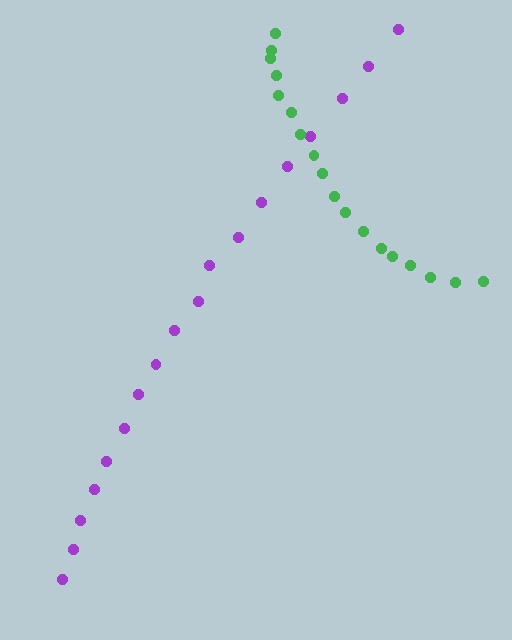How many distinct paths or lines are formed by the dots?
There are 2 distinct paths.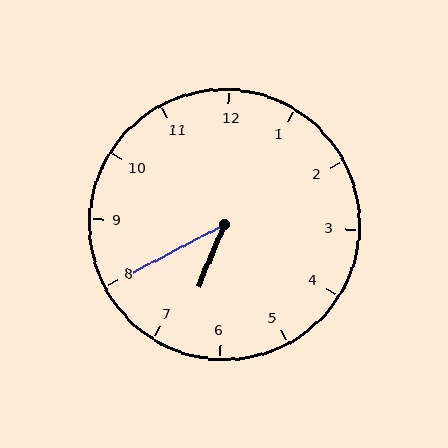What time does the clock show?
6:40.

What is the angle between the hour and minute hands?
Approximately 40 degrees.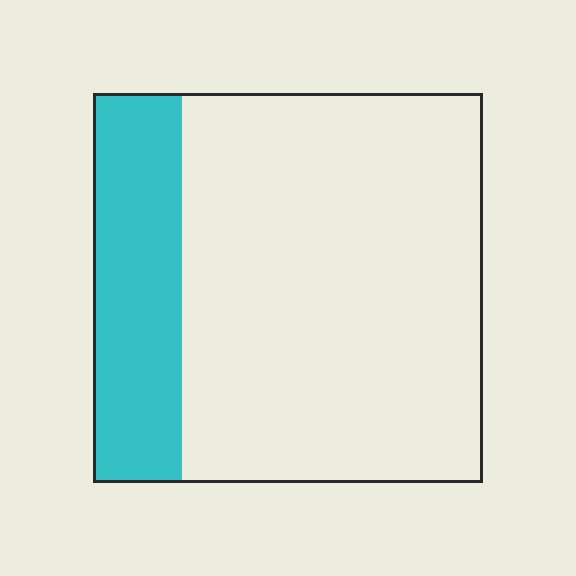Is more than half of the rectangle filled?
No.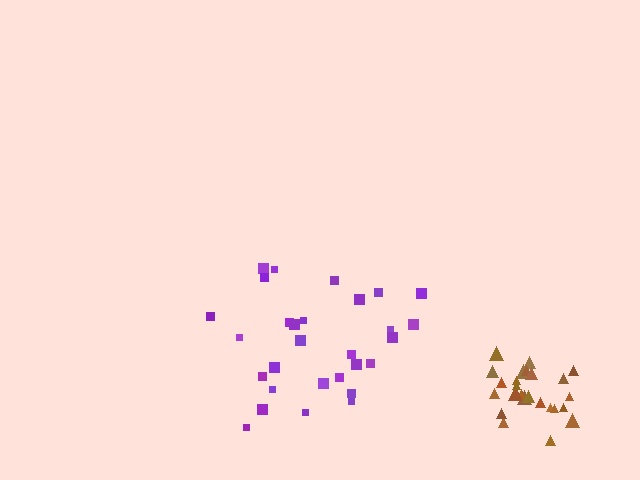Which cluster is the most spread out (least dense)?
Purple.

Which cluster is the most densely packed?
Brown.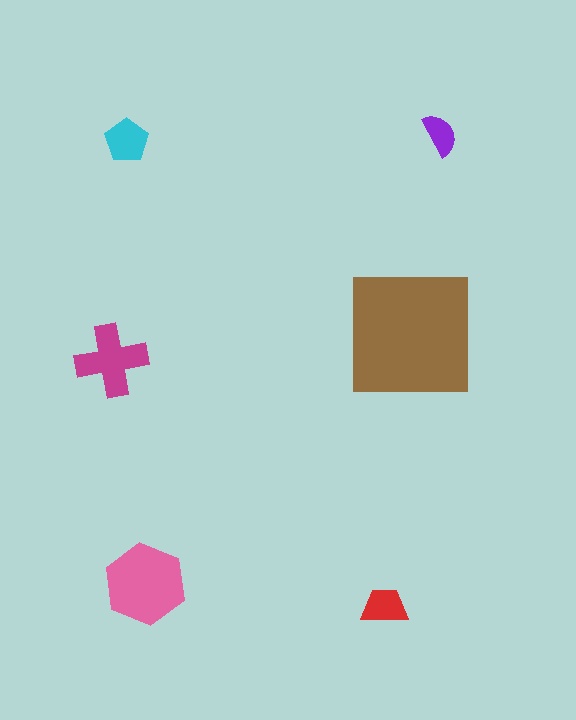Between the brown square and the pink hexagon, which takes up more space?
The brown square.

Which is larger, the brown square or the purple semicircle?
The brown square.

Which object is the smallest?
The purple semicircle.